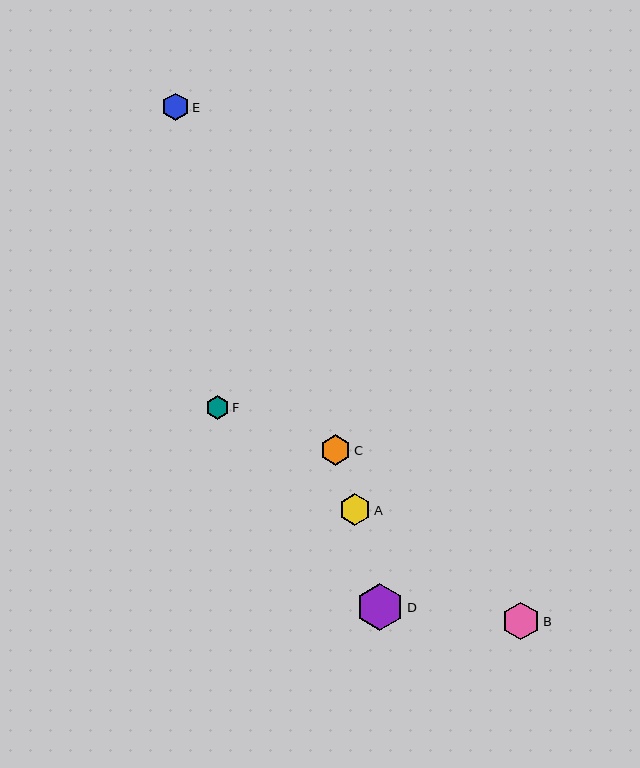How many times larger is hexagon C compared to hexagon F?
Hexagon C is approximately 1.3 times the size of hexagon F.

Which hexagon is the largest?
Hexagon D is the largest with a size of approximately 47 pixels.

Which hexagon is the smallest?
Hexagon F is the smallest with a size of approximately 24 pixels.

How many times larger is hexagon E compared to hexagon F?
Hexagon E is approximately 1.2 times the size of hexagon F.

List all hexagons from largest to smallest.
From largest to smallest: D, B, A, C, E, F.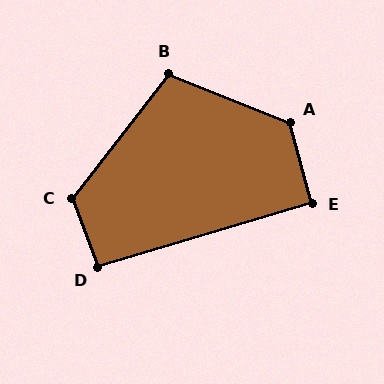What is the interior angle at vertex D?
Approximately 94 degrees (approximately right).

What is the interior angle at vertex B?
Approximately 106 degrees (obtuse).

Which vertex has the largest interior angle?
A, at approximately 127 degrees.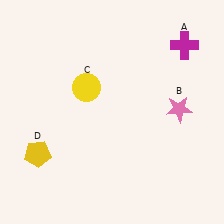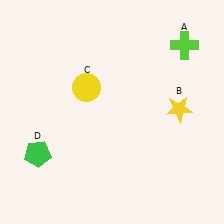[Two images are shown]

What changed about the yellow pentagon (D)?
In Image 1, D is yellow. In Image 2, it changed to green.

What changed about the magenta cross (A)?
In Image 1, A is magenta. In Image 2, it changed to lime.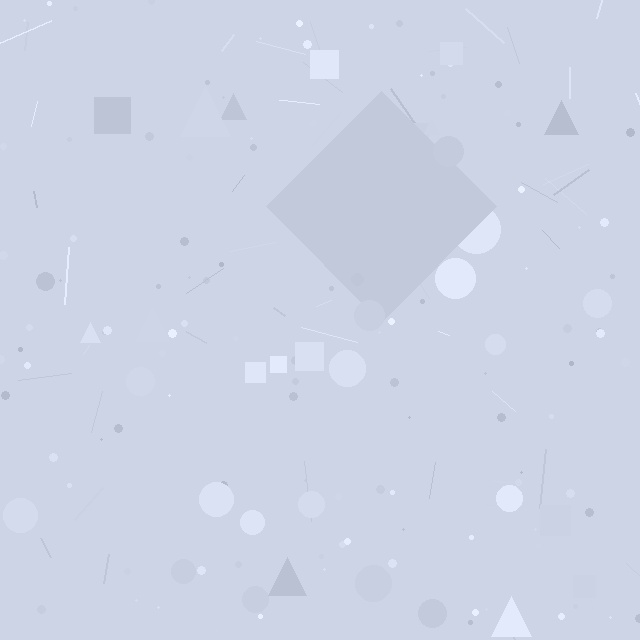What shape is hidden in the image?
A diamond is hidden in the image.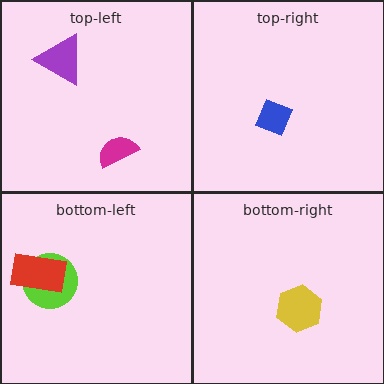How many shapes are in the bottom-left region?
2.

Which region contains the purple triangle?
The top-left region.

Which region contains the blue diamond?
The top-right region.